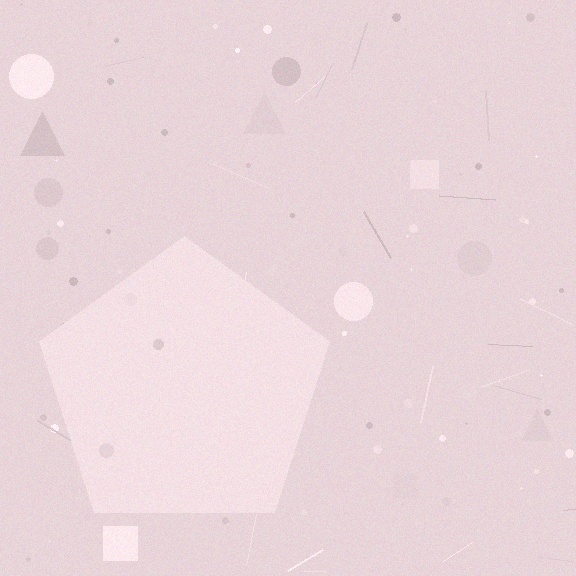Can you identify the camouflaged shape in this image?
The camouflaged shape is a pentagon.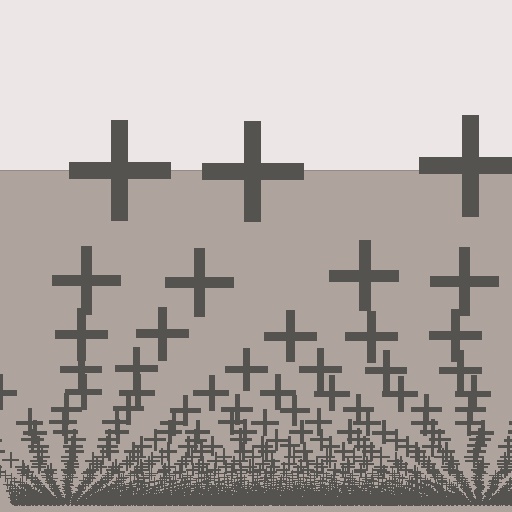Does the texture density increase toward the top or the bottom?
Density increases toward the bottom.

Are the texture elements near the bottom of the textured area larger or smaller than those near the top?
Smaller. The gradient is inverted — elements near the bottom are smaller and denser.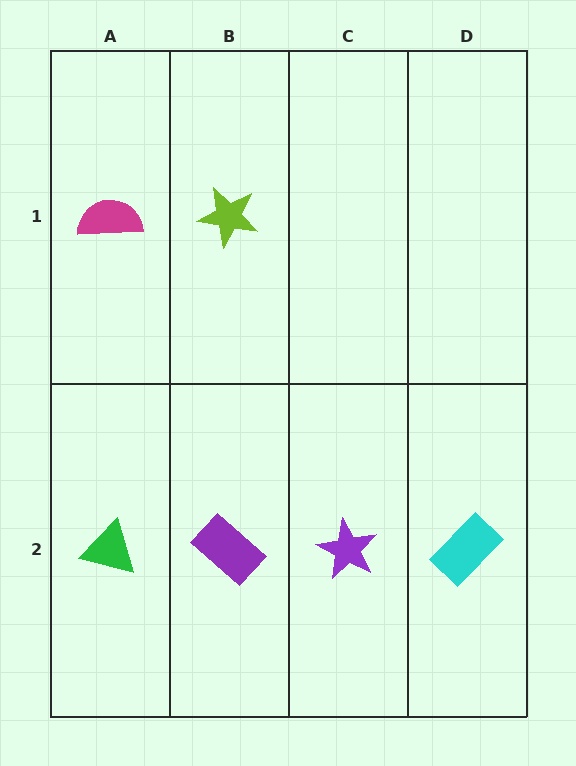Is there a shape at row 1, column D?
No, that cell is empty.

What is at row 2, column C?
A purple star.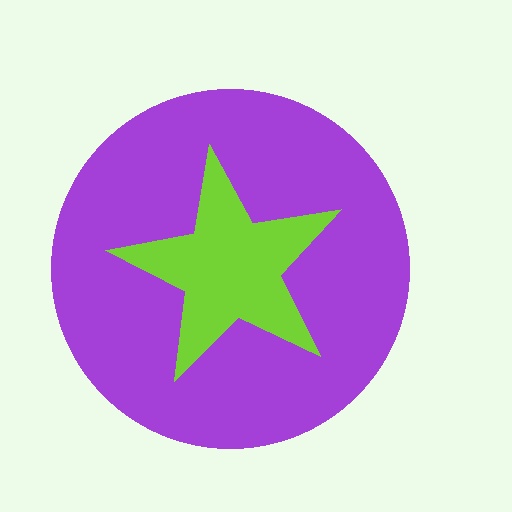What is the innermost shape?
The lime star.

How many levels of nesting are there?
2.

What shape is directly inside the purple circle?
The lime star.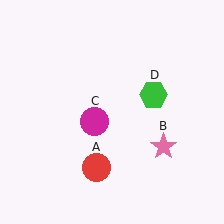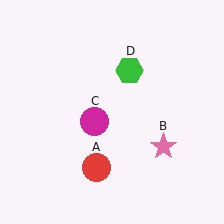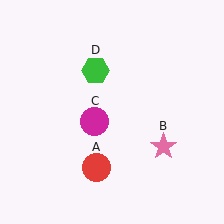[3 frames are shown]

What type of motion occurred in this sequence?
The green hexagon (object D) rotated counterclockwise around the center of the scene.